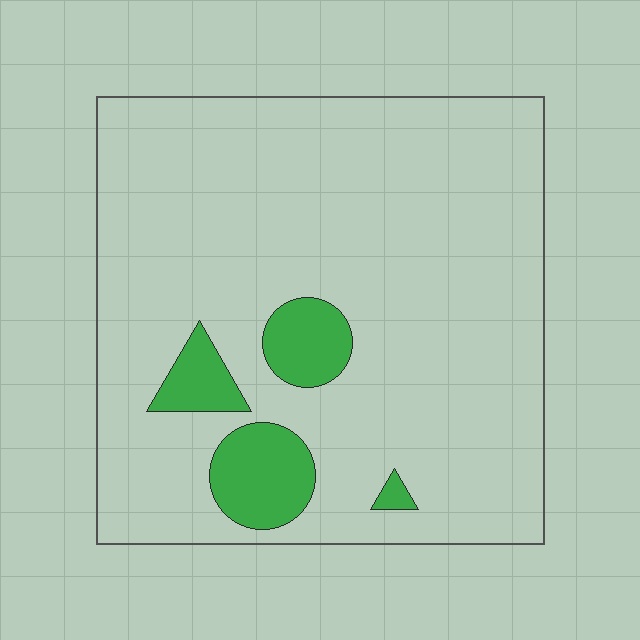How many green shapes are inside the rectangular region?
4.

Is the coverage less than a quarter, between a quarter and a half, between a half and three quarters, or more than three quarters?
Less than a quarter.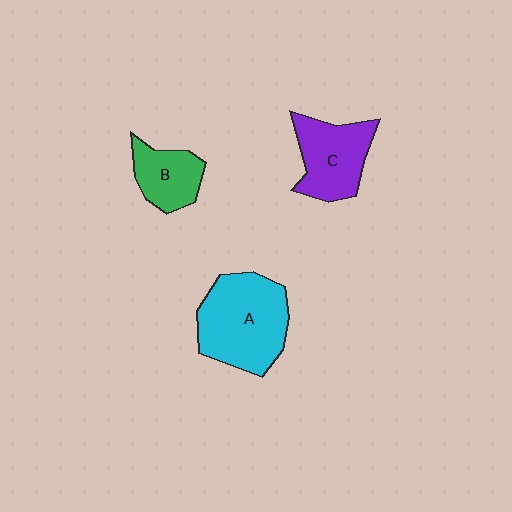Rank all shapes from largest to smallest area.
From largest to smallest: A (cyan), C (purple), B (green).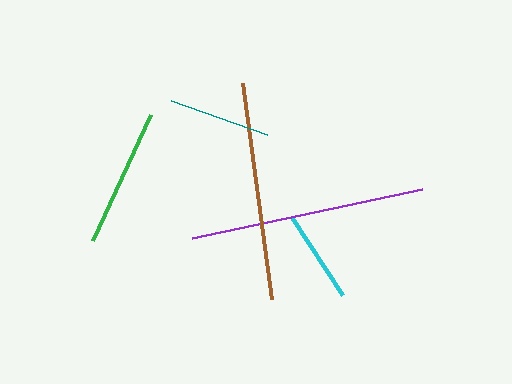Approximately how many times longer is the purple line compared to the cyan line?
The purple line is approximately 2.5 times the length of the cyan line.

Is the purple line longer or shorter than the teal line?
The purple line is longer than the teal line.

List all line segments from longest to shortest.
From longest to shortest: purple, brown, green, teal, cyan.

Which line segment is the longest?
The purple line is the longest at approximately 235 pixels.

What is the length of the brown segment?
The brown segment is approximately 218 pixels long.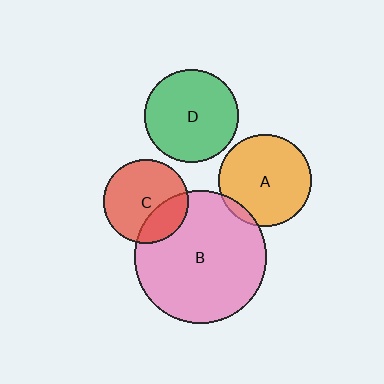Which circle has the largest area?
Circle B (pink).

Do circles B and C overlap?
Yes.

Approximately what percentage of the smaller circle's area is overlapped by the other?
Approximately 30%.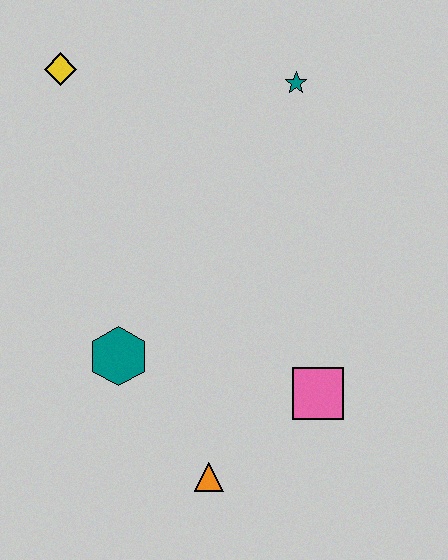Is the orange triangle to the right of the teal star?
No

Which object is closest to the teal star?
The yellow diamond is closest to the teal star.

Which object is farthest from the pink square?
The yellow diamond is farthest from the pink square.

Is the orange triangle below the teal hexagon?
Yes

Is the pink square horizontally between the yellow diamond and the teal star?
No